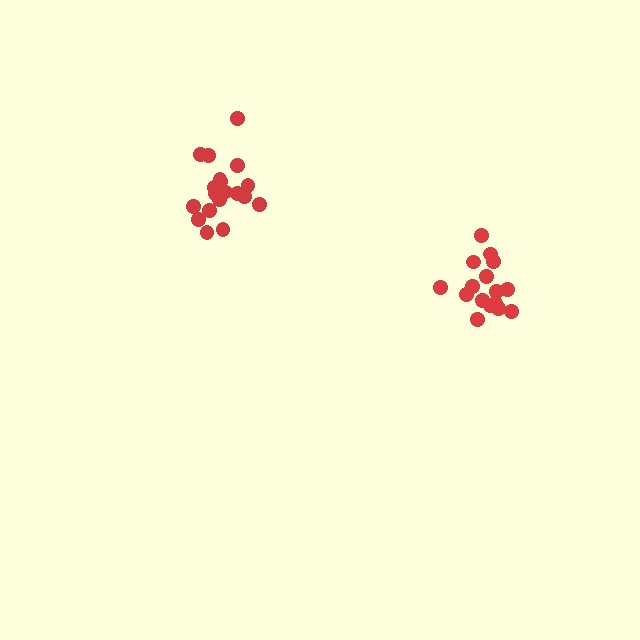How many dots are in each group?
Group 1: 16 dots, Group 2: 19 dots (35 total).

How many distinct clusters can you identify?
There are 2 distinct clusters.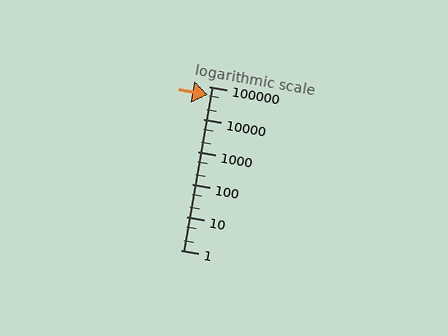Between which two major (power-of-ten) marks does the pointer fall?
The pointer is between 10000 and 100000.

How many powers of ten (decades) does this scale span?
The scale spans 5 decades, from 1 to 100000.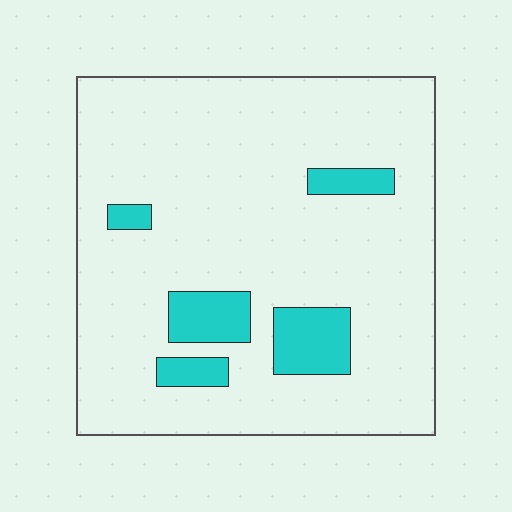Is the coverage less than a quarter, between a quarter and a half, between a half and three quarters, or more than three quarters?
Less than a quarter.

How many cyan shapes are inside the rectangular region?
5.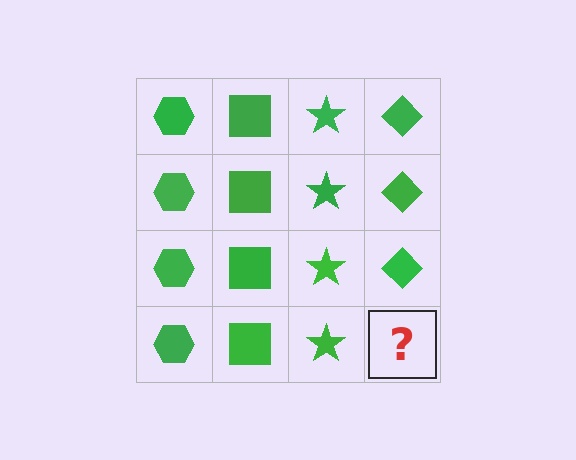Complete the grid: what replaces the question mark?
The question mark should be replaced with a green diamond.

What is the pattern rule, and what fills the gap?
The rule is that each column has a consistent shape. The gap should be filled with a green diamond.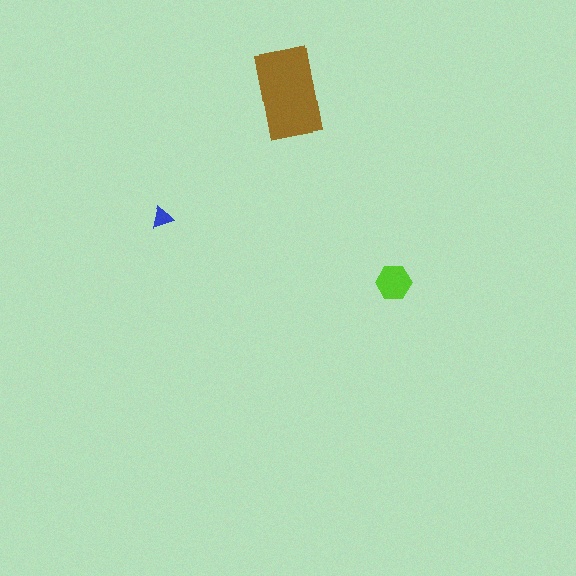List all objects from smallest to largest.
The blue triangle, the lime hexagon, the brown rectangle.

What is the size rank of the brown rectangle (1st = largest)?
1st.